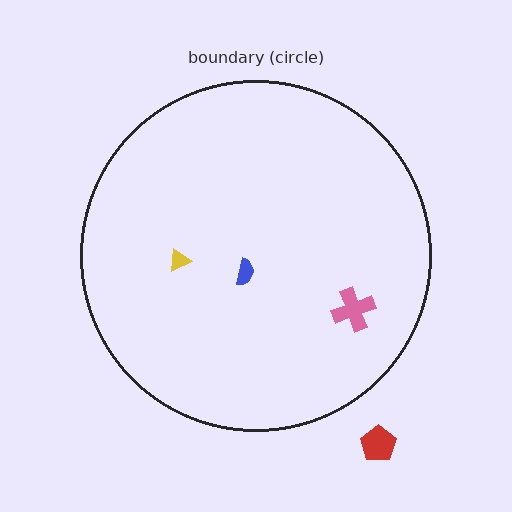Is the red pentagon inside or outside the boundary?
Outside.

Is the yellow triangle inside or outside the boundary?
Inside.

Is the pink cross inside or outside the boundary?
Inside.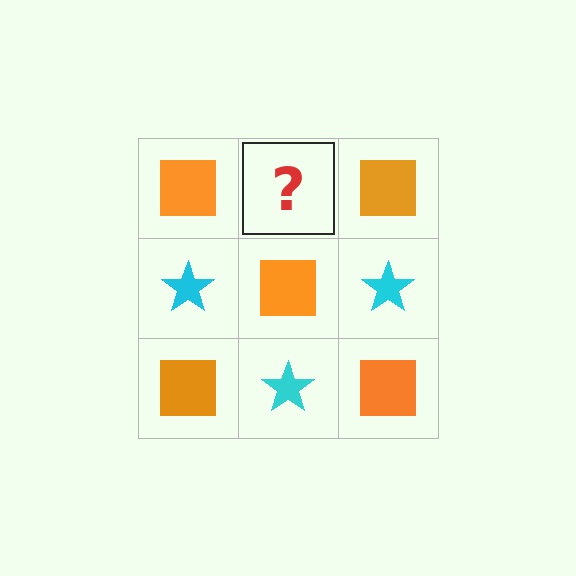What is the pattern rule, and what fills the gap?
The rule is that it alternates orange square and cyan star in a checkerboard pattern. The gap should be filled with a cyan star.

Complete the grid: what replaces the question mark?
The question mark should be replaced with a cyan star.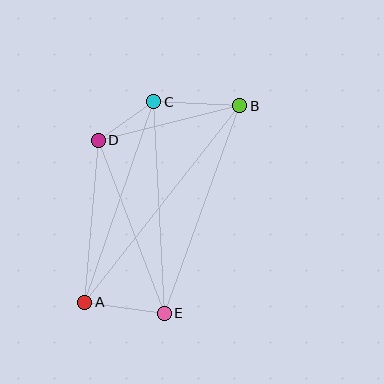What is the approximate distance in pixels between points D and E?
The distance between D and E is approximately 186 pixels.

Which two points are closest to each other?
Points C and D are closest to each other.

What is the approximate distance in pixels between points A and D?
The distance between A and D is approximately 163 pixels.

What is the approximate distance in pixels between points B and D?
The distance between B and D is approximately 146 pixels.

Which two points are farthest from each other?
Points A and B are farthest from each other.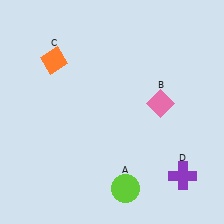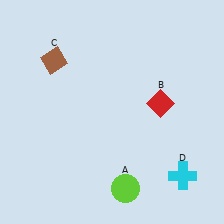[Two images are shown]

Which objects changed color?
B changed from pink to red. C changed from orange to brown. D changed from purple to cyan.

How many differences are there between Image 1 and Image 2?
There are 3 differences between the two images.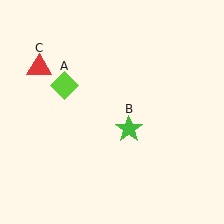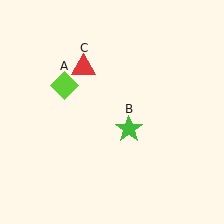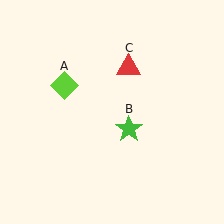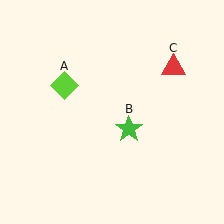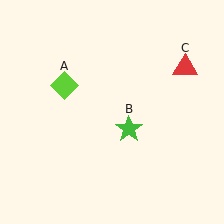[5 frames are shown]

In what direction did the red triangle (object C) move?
The red triangle (object C) moved right.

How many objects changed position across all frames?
1 object changed position: red triangle (object C).